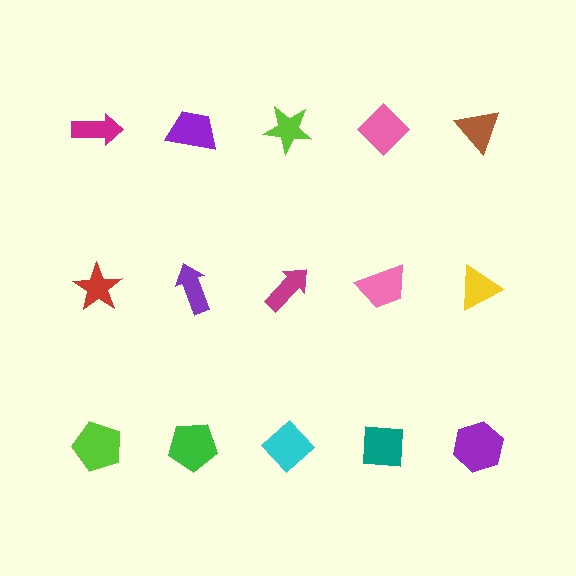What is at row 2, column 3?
A magenta arrow.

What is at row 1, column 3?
A lime star.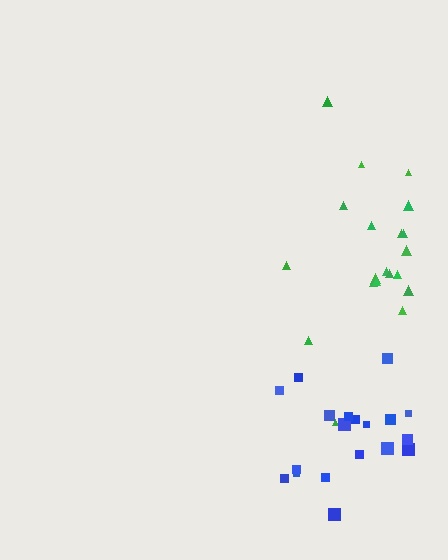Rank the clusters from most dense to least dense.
blue, green.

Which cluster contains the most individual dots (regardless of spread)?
Green (20).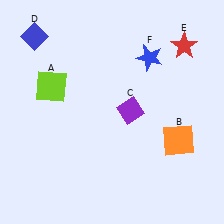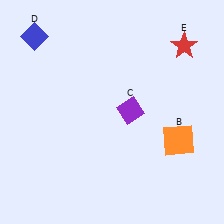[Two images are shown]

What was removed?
The lime square (A), the blue star (F) were removed in Image 2.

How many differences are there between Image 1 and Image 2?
There are 2 differences between the two images.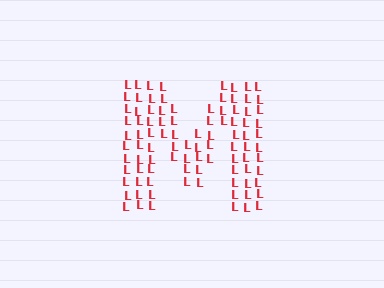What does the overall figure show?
The overall figure shows the letter M.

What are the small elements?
The small elements are letter L's.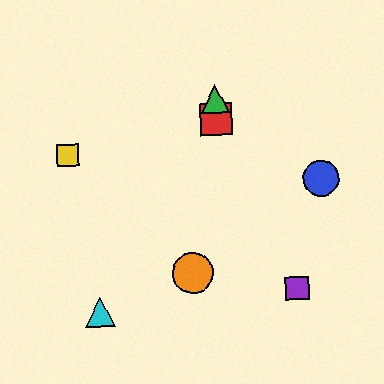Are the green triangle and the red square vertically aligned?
Yes, both are at x≈215.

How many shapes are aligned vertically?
2 shapes (the red square, the green triangle) are aligned vertically.